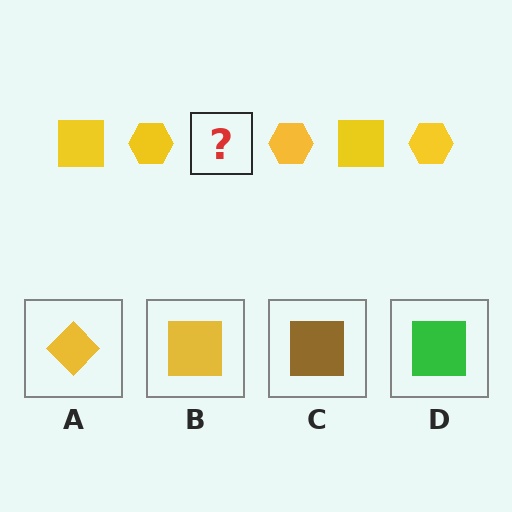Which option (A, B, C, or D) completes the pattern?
B.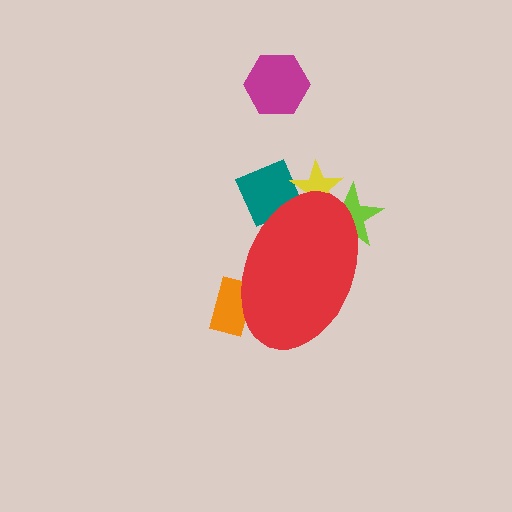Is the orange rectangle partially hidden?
Yes, the orange rectangle is partially hidden behind the red ellipse.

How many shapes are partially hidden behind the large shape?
4 shapes are partially hidden.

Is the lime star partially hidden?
Yes, the lime star is partially hidden behind the red ellipse.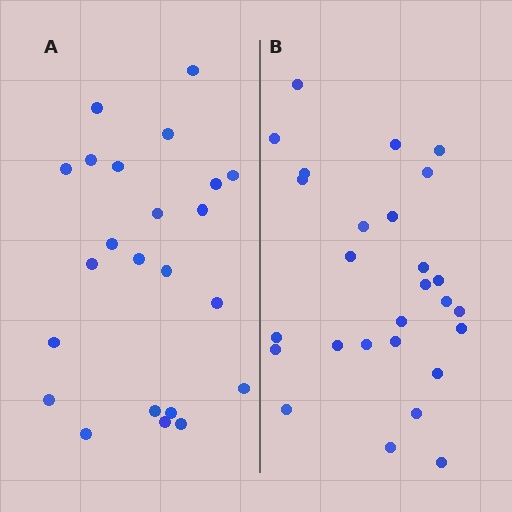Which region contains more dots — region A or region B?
Region B (the right region) has more dots.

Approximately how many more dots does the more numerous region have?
Region B has about 4 more dots than region A.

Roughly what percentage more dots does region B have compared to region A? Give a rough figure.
About 15% more.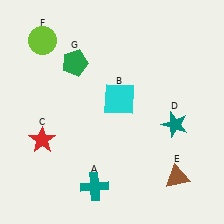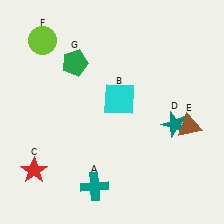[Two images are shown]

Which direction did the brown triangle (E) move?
The brown triangle (E) moved up.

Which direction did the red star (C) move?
The red star (C) moved down.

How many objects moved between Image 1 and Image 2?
2 objects moved between the two images.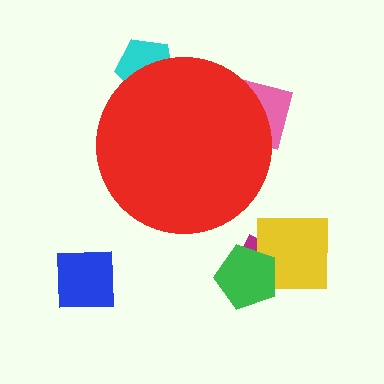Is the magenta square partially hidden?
No, the magenta square is fully visible.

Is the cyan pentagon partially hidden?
Yes, the cyan pentagon is partially hidden behind the red circle.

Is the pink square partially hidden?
Yes, the pink square is partially hidden behind the red circle.